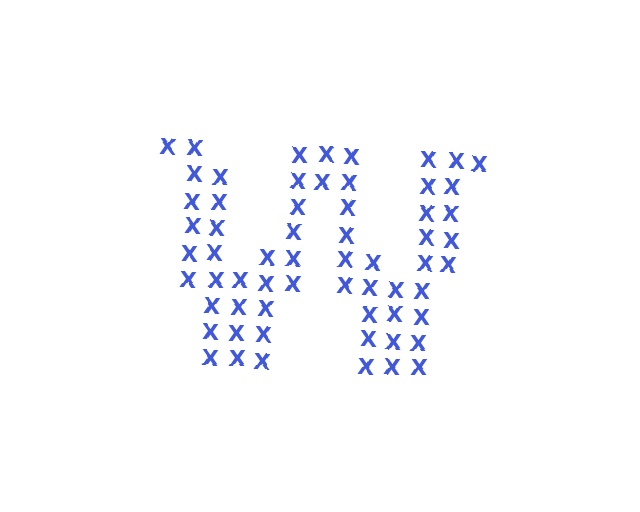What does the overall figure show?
The overall figure shows the letter W.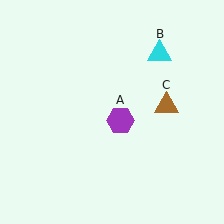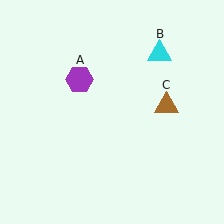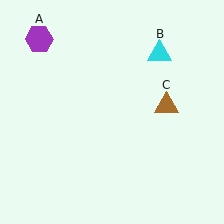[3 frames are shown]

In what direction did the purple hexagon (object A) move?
The purple hexagon (object A) moved up and to the left.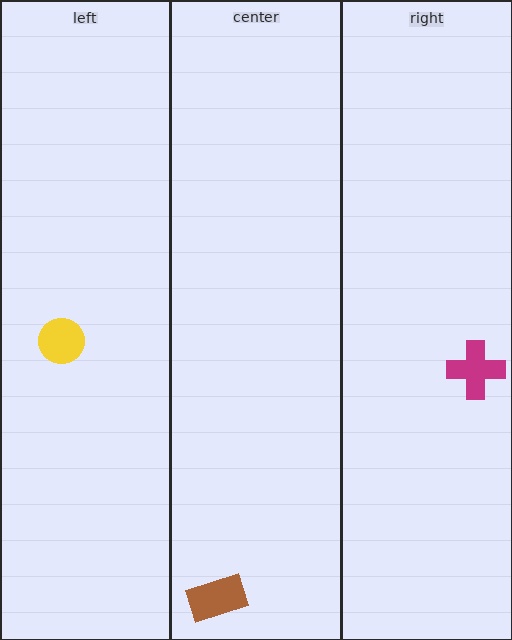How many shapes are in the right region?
1.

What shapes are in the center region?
The brown rectangle.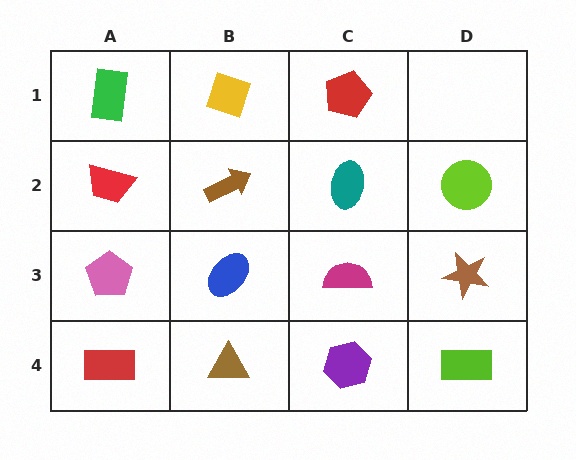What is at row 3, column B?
A blue ellipse.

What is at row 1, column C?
A red pentagon.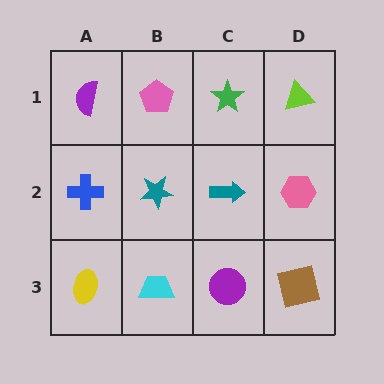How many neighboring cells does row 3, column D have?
2.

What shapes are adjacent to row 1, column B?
A teal star (row 2, column B), a purple semicircle (row 1, column A), a green star (row 1, column C).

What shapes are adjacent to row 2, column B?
A pink pentagon (row 1, column B), a cyan trapezoid (row 3, column B), a blue cross (row 2, column A), a teal arrow (row 2, column C).